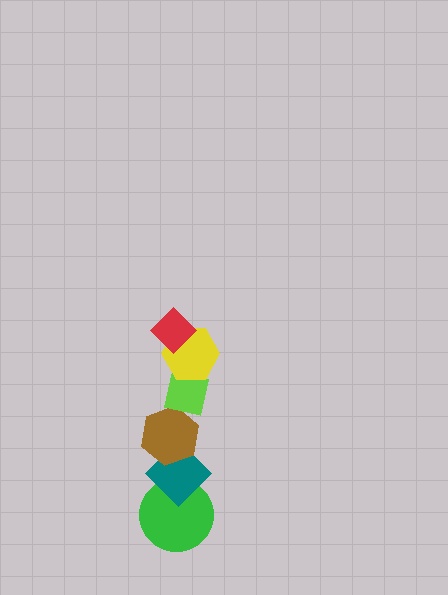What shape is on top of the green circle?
The teal diamond is on top of the green circle.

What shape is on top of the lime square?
The yellow hexagon is on top of the lime square.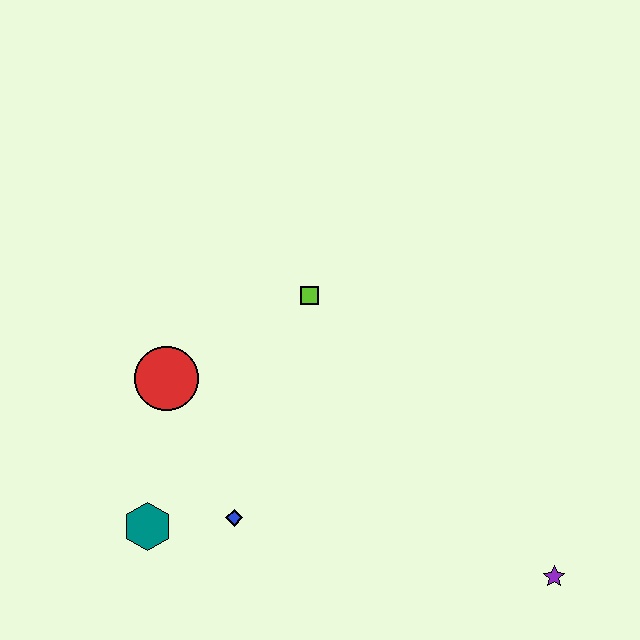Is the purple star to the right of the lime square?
Yes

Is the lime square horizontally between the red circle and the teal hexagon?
No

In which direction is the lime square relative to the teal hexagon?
The lime square is above the teal hexagon.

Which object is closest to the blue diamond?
The teal hexagon is closest to the blue diamond.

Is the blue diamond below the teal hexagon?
No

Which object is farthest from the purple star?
The red circle is farthest from the purple star.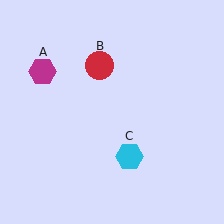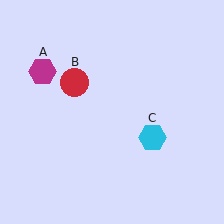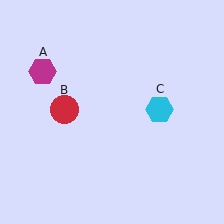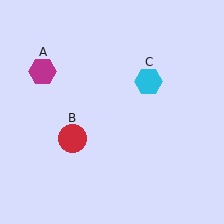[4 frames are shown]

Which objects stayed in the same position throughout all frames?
Magenta hexagon (object A) remained stationary.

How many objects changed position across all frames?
2 objects changed position: red circle (object B), cyan hexagon (object C).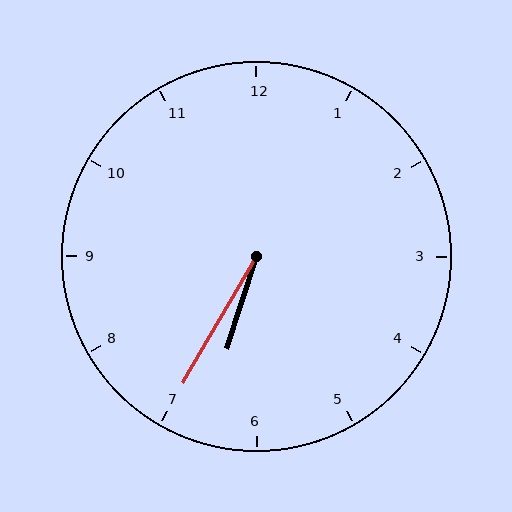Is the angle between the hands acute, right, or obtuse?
It is acute.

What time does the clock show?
6:35.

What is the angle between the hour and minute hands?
Approximately 12 degrees.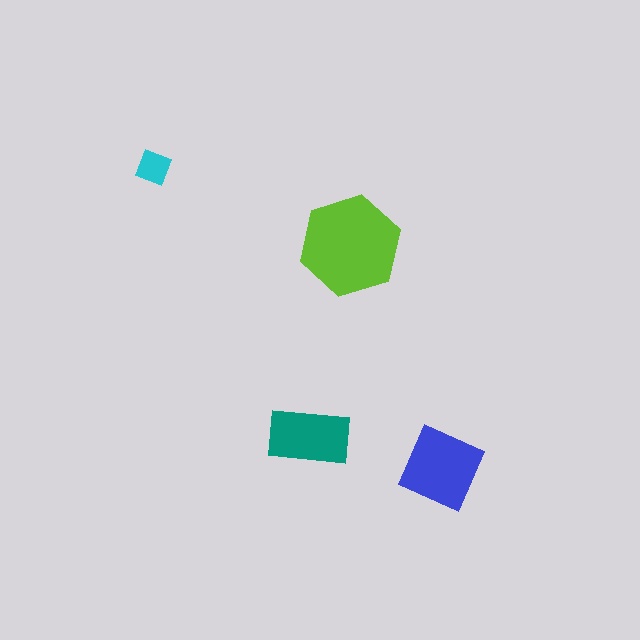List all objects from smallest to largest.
The cyan square, the teal rectangle, the blue diamond, the lime hexagon.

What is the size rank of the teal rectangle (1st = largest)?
3rd.